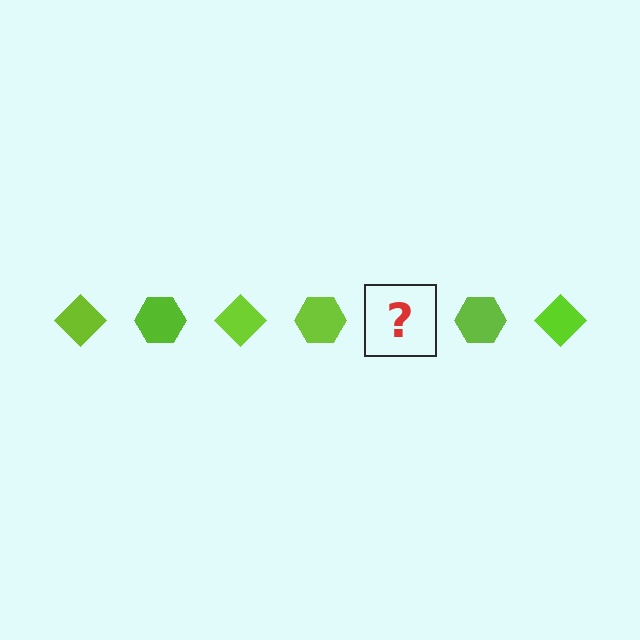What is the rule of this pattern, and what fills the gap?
The rule is that the pattern cycles through diamond, hexagon shapes in lime. The gap should be filled with a lime diamond.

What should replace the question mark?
The question mark should be replaced with a lime diamond.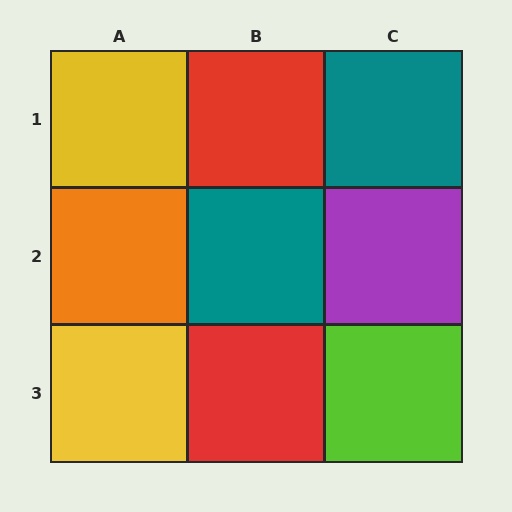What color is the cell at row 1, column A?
Yellow.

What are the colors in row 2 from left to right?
Orange, teal, purple.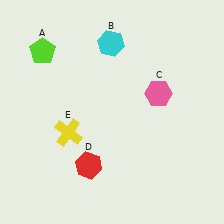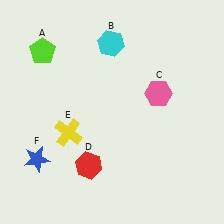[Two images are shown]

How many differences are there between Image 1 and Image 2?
There is 1 difference between the two images.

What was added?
A blue star (F) was added in Image 2.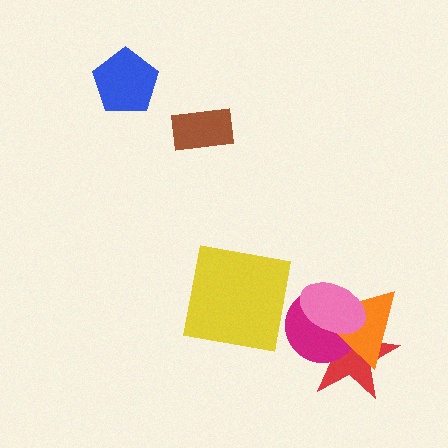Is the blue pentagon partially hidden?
No, no other shape covers it.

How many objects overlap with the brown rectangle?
0 objects overlap with the brown rectangle.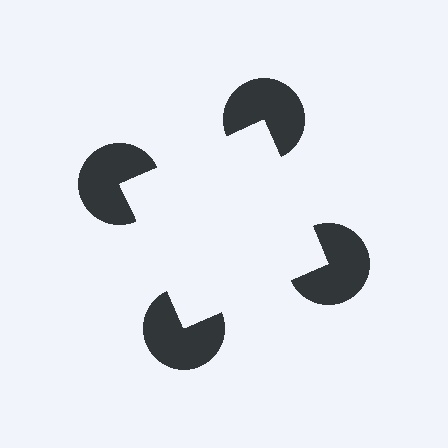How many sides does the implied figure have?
4 sides.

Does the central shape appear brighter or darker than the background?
It typically appears slightly brighter than the background, even though no actual brightness change is drawn.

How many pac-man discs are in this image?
There are 4 — one at each vertex of the illusory square.